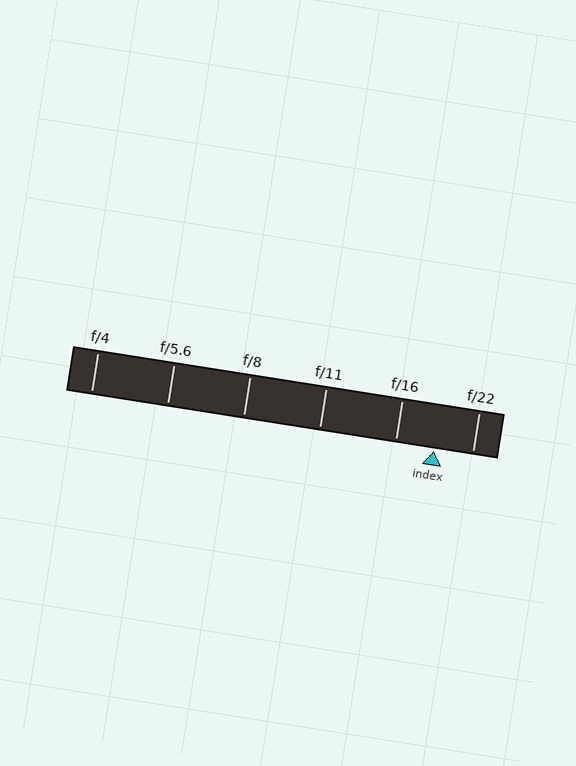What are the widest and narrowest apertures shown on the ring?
The widest aperture shown is f/4 and the narrowest is f/22.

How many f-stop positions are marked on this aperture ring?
There are 6 f-stop positions marked.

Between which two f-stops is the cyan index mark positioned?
The index mark is between f/16 and f/22.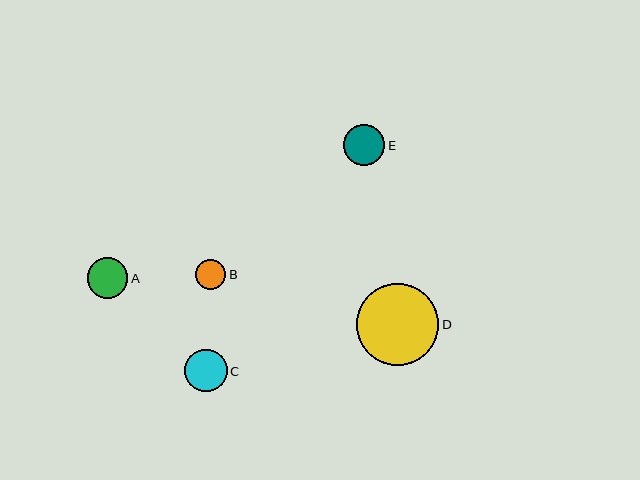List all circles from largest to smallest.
From largest to smallest: D, C, E, A, B.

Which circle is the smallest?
Circle B is the smallest with a size of approximately 30 pixels.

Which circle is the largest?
Circle D is the largest with a size of approximately 82 pixels.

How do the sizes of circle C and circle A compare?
Circle C and circle A are approximately the same size.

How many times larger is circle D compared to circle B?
Circle D is approximately 2.7 times the size of circle B.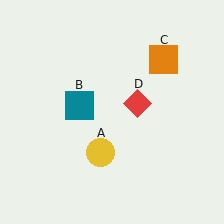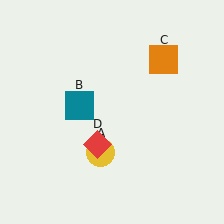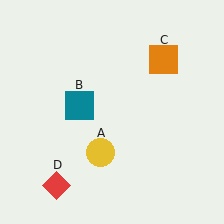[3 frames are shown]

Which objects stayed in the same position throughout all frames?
Yellow circle (object A) and teal square (object B) and orange square (object C) remained stationary.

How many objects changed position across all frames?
1 object changed position: red diamond (object D).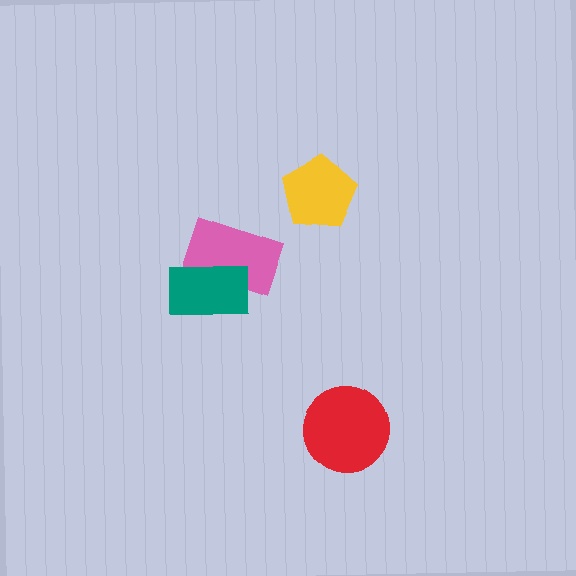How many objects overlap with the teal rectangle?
1 object overlaps with the teal rectangle.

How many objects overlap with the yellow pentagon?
0 objects overlap with the yellow pentagon.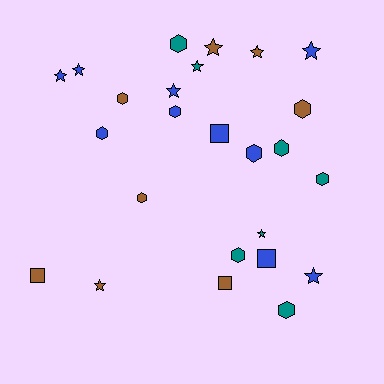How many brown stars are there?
There are 3 brown stars.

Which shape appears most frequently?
Hexagon, with 11 objects.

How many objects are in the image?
There are 25 objects.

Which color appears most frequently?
Blue, with 10 objects.